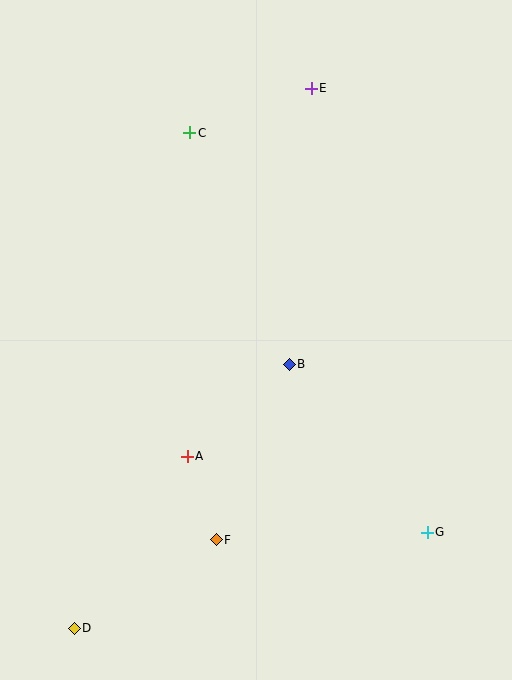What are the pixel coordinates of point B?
Point B is at (289, 364).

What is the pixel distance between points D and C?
The distance between D and C is 509 pixels.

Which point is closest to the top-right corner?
Point E is closest to the top-right corner.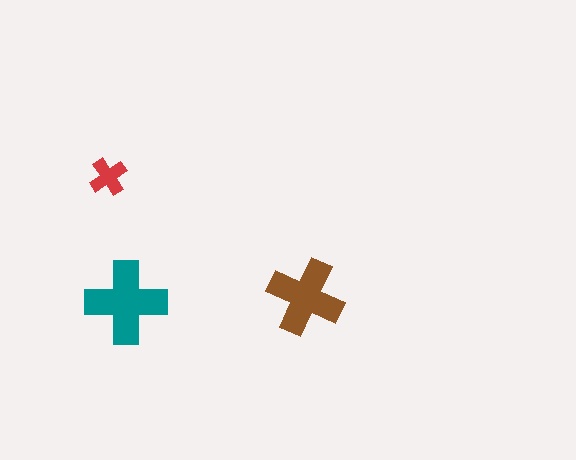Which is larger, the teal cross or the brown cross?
The teal one.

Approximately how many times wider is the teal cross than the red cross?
About 2 times wider.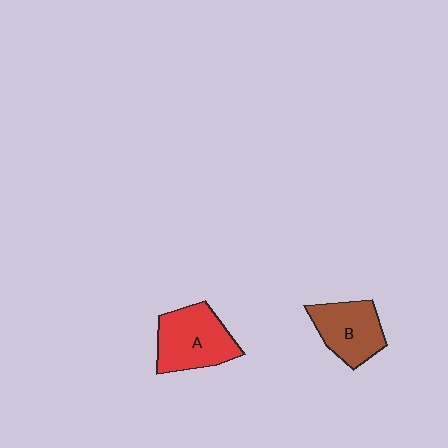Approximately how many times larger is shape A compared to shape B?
Approximately 1.2 times.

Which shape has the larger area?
Shape A (red).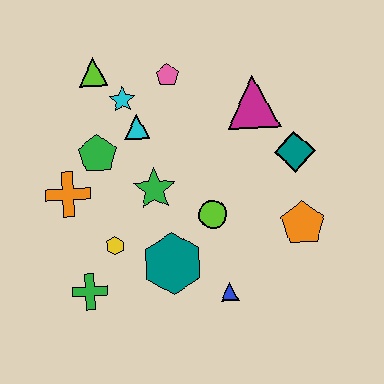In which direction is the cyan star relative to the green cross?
The cyan star is above the green cross.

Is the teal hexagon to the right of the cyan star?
Yes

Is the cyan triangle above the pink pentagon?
No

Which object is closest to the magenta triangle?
The teal diamond is closest to the magenta triangle.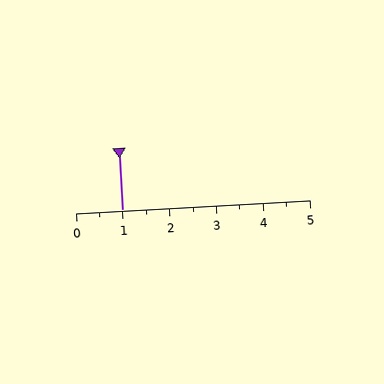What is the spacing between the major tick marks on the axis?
The major ticks are spaced 1 apart.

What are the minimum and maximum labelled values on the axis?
The axis runs from 0 to 5.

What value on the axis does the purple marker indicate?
The marker indicates approximately 1.